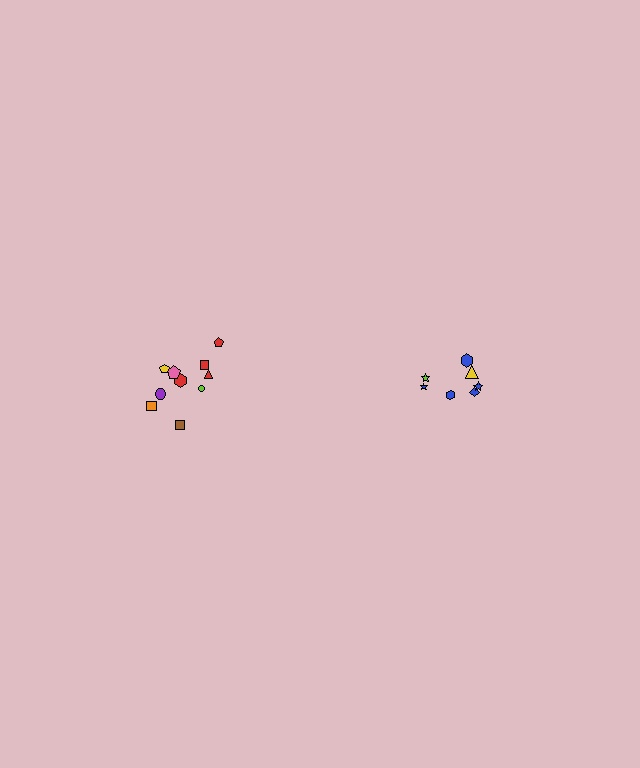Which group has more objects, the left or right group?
The left group.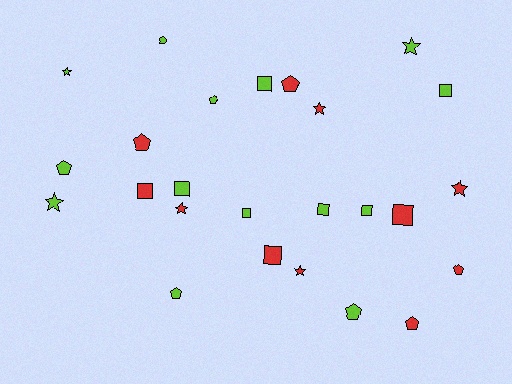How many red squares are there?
There are 3 red squares.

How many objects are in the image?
There are 25 objects.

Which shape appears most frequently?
Pentagon, with 9 objects.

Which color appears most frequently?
Lime, with 14 objects.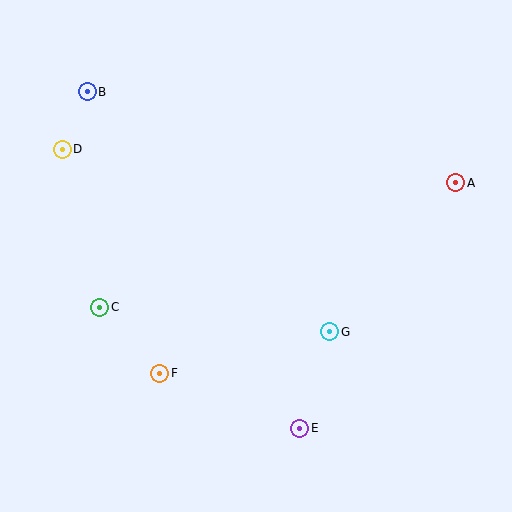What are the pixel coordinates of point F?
Point F is at (160, 373).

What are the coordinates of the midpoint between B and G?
The midpoint between B and G is at (209, 212).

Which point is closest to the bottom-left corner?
Point F is closest to the bottom-left corner.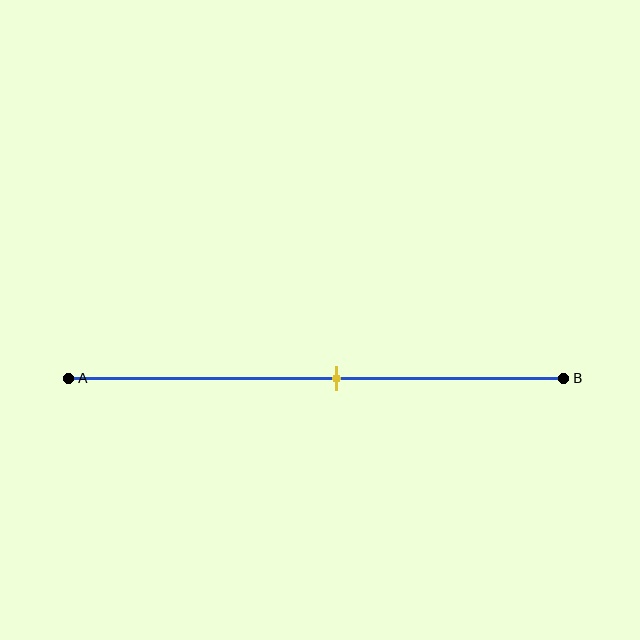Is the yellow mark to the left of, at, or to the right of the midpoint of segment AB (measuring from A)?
The yellow mark is to the right of the midpoint of segment AB.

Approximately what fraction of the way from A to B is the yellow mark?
The yellow mark is approximately 55% of the way from A to B.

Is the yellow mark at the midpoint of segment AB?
No, the mark is at about 55% from A, not at the 50% midpoint.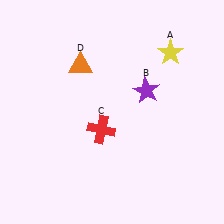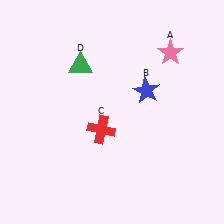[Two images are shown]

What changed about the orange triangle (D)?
In Image 1, D is orange. In Image 2, it changed to green.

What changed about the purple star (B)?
In Image 1, B is purple. In Image 2, it changed to blue.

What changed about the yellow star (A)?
In Image 1, A is yellow. In Image 2, it changed to pink.